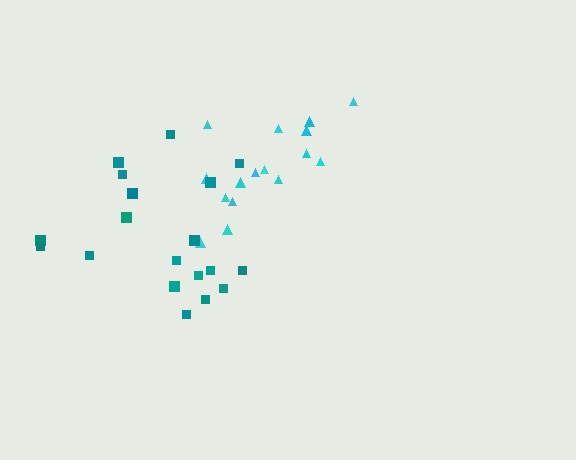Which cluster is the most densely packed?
Cyan.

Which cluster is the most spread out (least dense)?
Teal.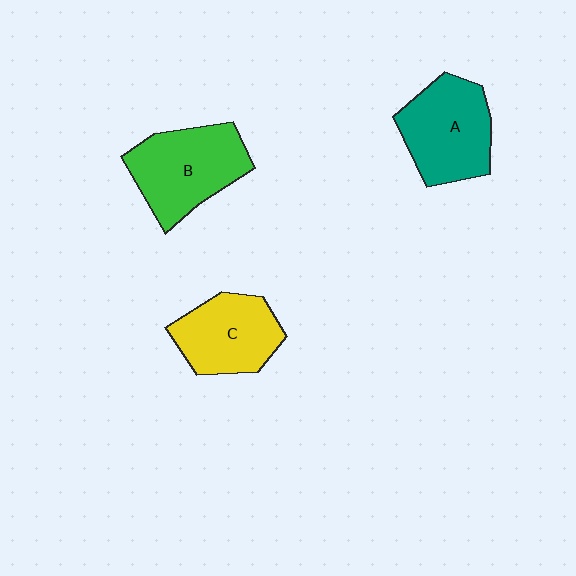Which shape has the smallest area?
Shape C (yellow).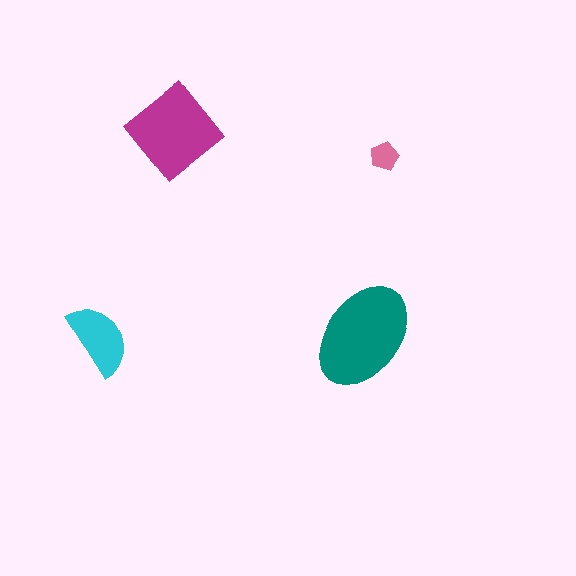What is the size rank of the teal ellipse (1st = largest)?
1st.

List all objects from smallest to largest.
The pink pentagon, the cyan semicircle, the magenta diamond, the teal ellipse.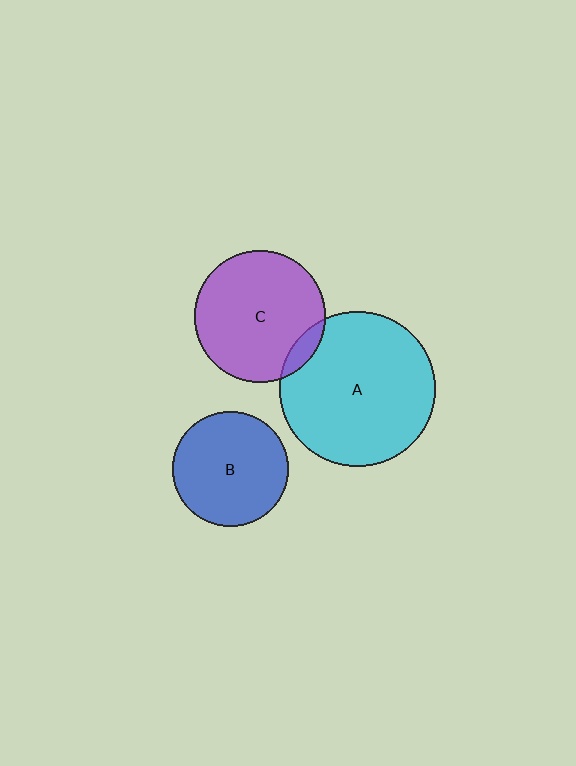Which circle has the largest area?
Circle A (cyan).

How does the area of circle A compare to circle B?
Approximately 1.8 times.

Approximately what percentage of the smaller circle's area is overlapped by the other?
Approximately 10%.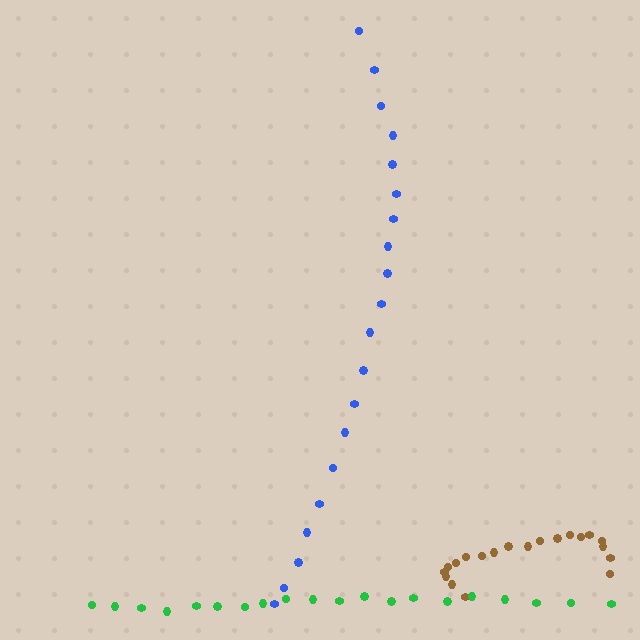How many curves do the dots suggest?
There are 3 distinct paths.